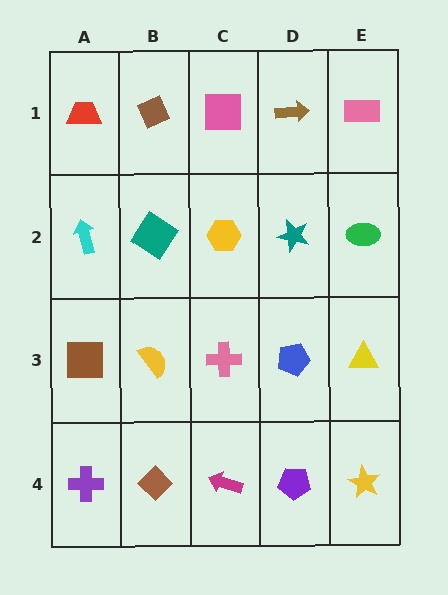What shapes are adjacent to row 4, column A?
A brown square (row 3, column A), a brown diamond (row 4, column B).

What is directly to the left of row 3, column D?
A pink cross.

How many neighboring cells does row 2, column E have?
3.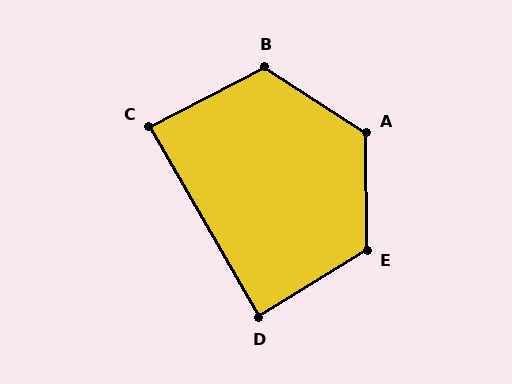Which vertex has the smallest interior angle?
C, at approximately 88 degrees.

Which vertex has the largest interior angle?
A, at approximately 123 degrees.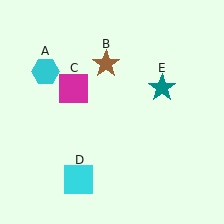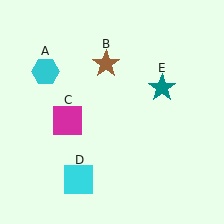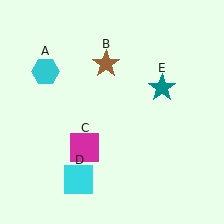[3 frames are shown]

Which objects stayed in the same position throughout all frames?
Cyan hexagon (object A) and brown star (object B) and cyan square (object D) and teal star (object E) remained stationary.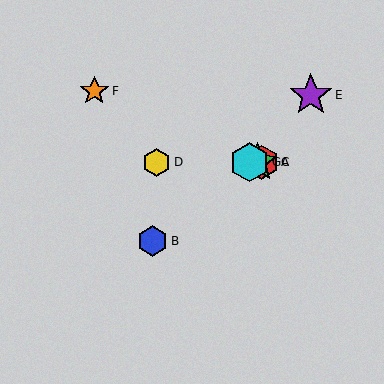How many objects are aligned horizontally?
4 objects (A, C, D, G) are aligned horizontally.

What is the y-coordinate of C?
Object C is at y≈162.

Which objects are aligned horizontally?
Objects A, C, D, G are aligned horizontally.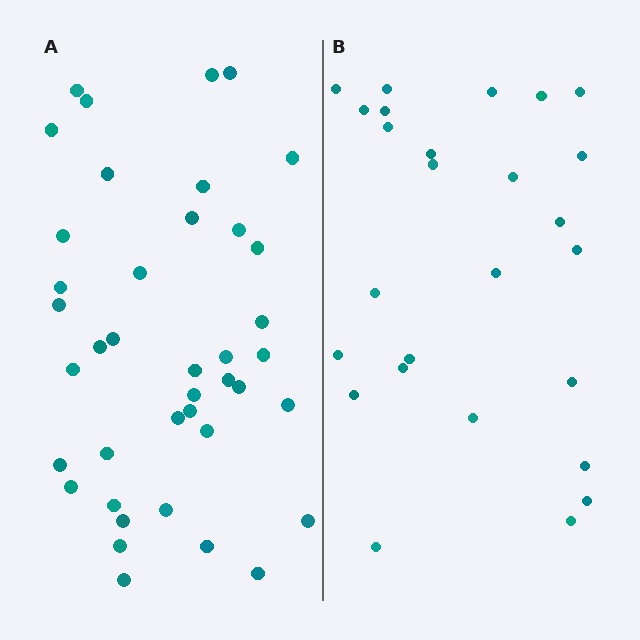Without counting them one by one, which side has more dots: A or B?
Region A (the left region) has more dots.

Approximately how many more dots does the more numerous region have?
Region A has approximately 15 more dots than region B.